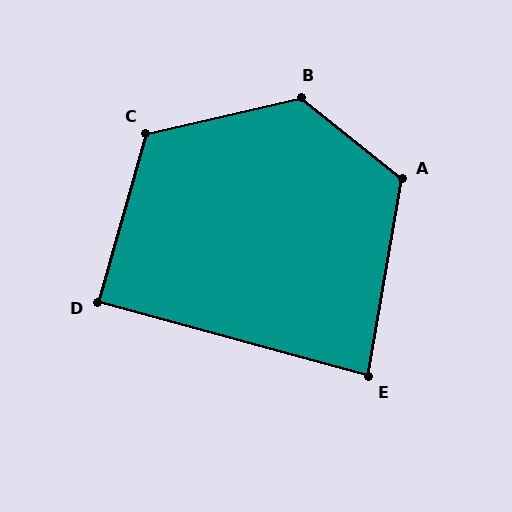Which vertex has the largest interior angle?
B, at approximately 128 degrees.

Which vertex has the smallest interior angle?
E, at approximately 84 degrees.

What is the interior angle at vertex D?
Approximately 89 degrees (approximately right).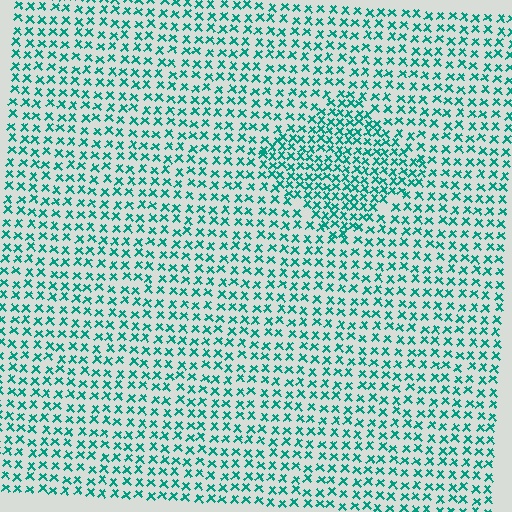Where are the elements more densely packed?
The elements are more densely packed inside the diamond boundary.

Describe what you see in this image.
The image contains small teal elements arranged at two different densities. A diamond-shaped region is visible where the elements are more densely packed than the surrounding area.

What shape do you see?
I see a diamond.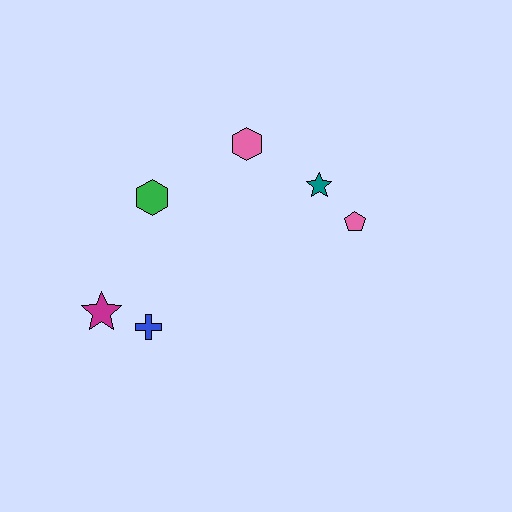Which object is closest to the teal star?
The pink pentagon is closest to the teal star.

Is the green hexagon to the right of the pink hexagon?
No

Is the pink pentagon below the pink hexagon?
Yes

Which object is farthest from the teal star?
The magenta star is farthest from the teal star.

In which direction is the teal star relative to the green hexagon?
The teal star is to the right of the green hexagon.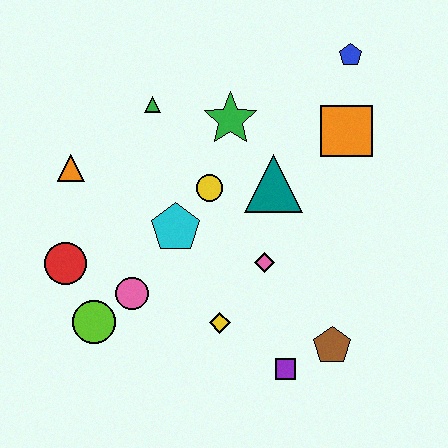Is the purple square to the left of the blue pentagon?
Yes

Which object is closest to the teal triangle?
The yellow circle is closest to the teal triangle.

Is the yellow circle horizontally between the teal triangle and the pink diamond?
No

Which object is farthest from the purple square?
The blue pentagon is farthest from the purple square.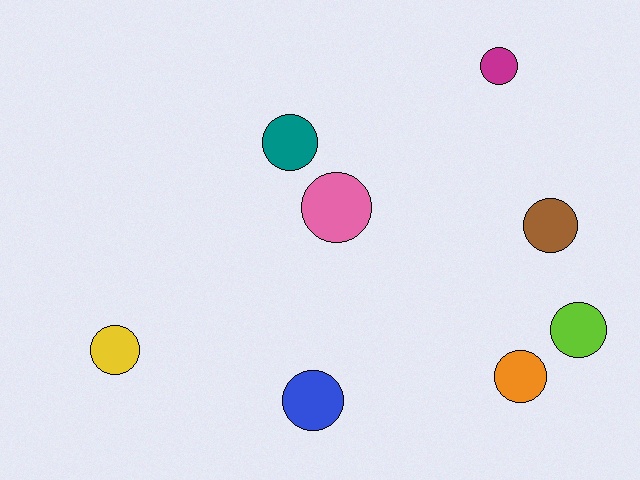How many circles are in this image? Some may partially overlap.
There are 8 circles.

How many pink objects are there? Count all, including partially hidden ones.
There is 1 pink object.